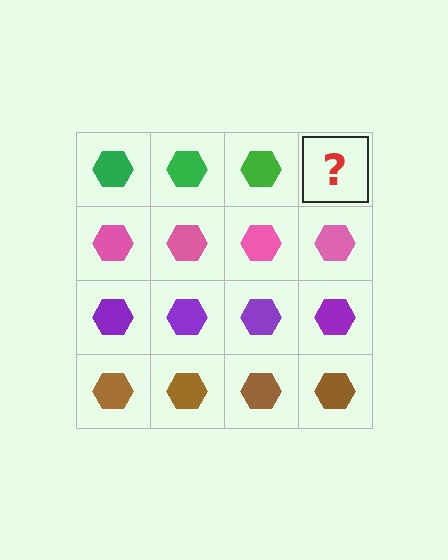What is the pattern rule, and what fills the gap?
The rule is that each row has a consistent color. The gap should be filled with a green hexagon.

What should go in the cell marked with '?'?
The missing cell should contain a green hexagon.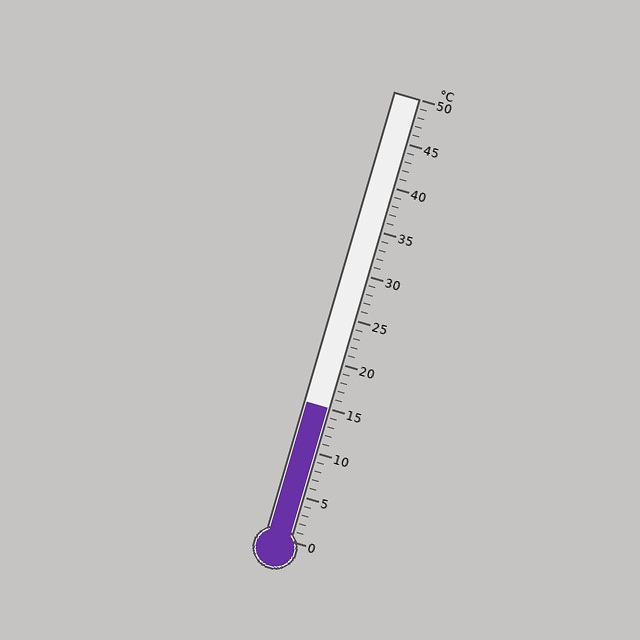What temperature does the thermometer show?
The thermometer shows approximately 15°C.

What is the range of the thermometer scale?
The thermometer scale ranges from 0°C to 50°C.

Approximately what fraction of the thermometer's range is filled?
The thermometer is filled to approximately 30% of its range.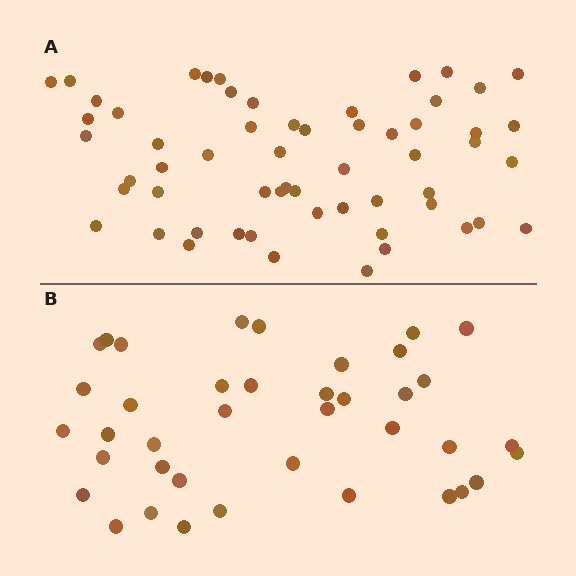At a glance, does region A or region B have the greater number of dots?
Region A (the top region) has more dots.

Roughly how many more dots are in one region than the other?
Region A has approximately 20 more dots than region B.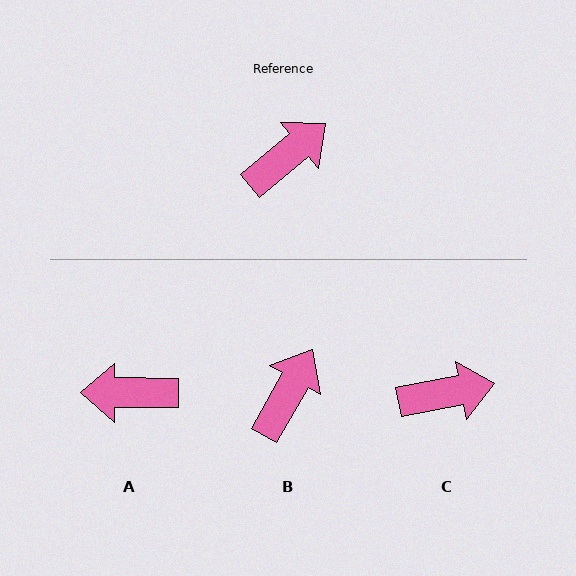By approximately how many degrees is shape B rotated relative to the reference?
Approximately 21 degrees counter-clockwise.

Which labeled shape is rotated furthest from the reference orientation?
A, about 140 degrees away.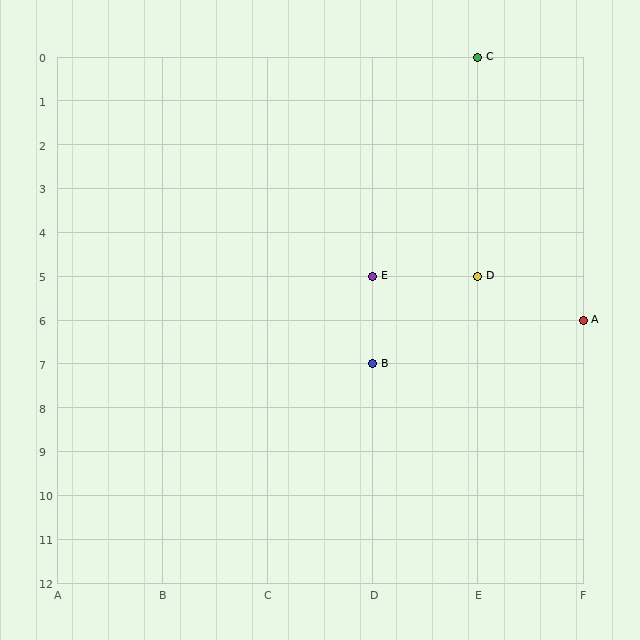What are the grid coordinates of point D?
Point D is at grid coordinates (E, 5).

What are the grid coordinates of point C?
Point C is at grid coordinates (E, 0).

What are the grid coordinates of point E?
Point E is at grid coordinates (D, 5).